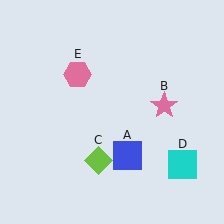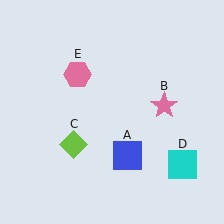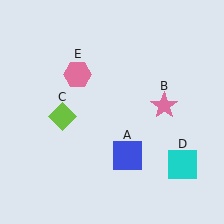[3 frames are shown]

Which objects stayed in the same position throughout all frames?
Blue square (object A) and pink star (object B) and cyan square (object D) and pink hexagon (object E) remained stationary.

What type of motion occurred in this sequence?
The lime diamond (object C) rotated clockwise around the center of the scene.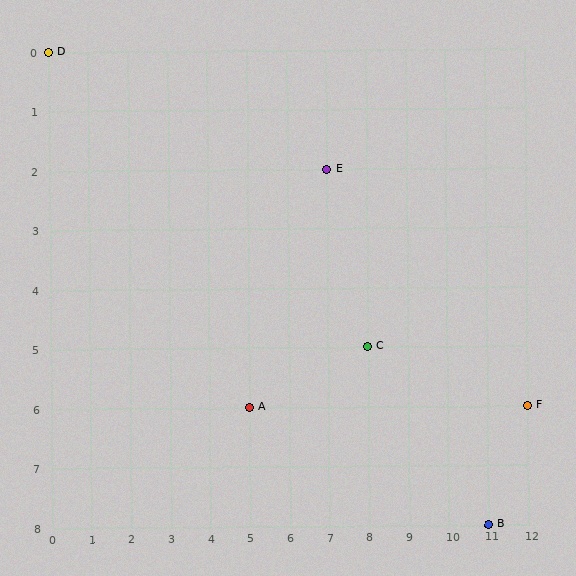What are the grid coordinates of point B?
Point B is at grid coordinates (11, 8).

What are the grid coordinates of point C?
Point C is at grid coordinates (8, 5).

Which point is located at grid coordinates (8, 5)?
Point C is at (8, 5).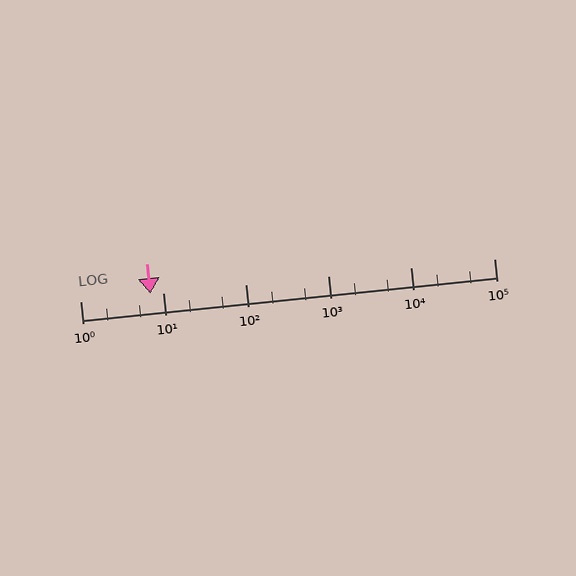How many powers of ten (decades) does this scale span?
The scale spans 5 decades, from 1 to 100000.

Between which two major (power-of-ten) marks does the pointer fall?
The pointer is between 1 and 10.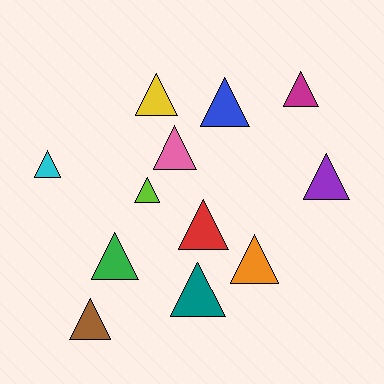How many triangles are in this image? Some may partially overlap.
There are 12 triangles.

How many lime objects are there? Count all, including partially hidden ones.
There is 1 lime object.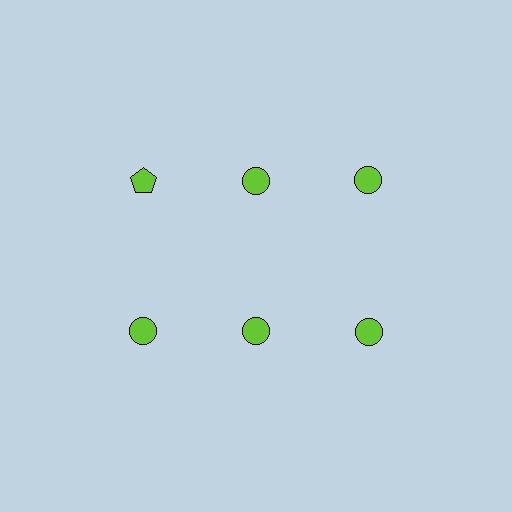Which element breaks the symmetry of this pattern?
The lime pentagon in the top row, leftmost column breaks the symmetry. All other shapes are lime circles.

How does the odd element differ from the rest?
It has a different shape: pentagon instead of circle.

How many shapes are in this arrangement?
There are 6 shapes arranged in a grid pattern.